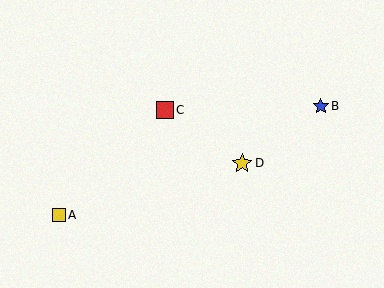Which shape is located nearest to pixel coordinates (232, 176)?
The yellow star (labeled D) at (242, 163) is nearest to that location.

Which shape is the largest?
The yellow star (labeled D) is the largest.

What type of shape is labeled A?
Shape A is a yellow square.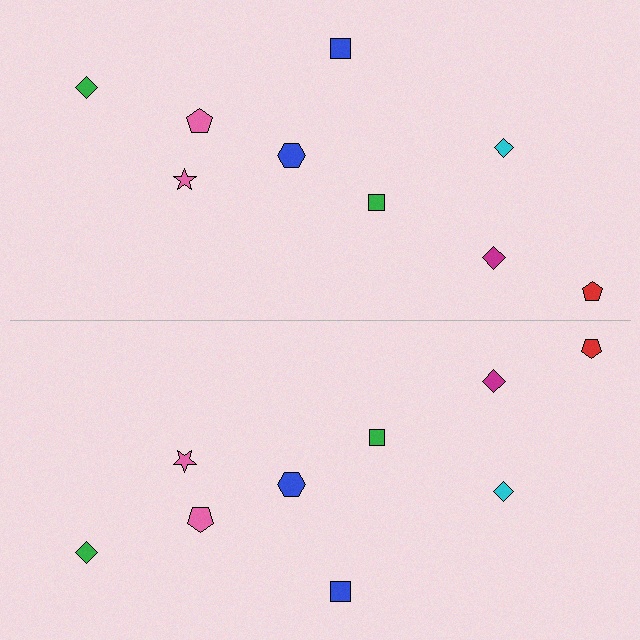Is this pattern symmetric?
Yes, this pattern has bilateral (reflection) symmetry.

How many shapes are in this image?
There are 18 shapes in this image.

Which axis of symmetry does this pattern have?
The pattern has a horizontal axis of symmetry running through the center of the image.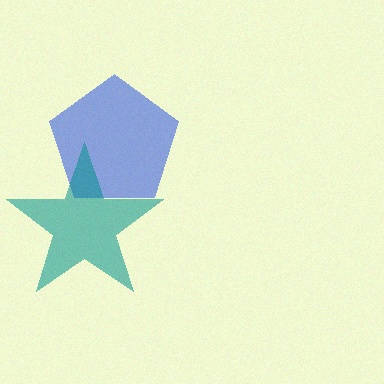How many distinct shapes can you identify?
There are 2 distinct shapes: a blue pentagon, a teal star.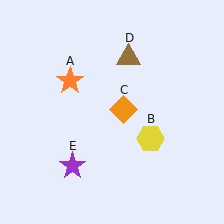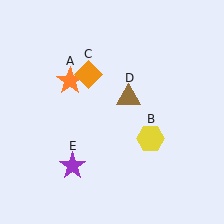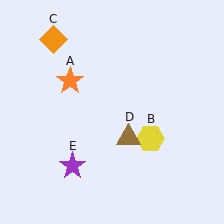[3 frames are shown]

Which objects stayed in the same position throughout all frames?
Orange star (object A) and yellow hexagon (object B) and purple star (object E) remained stationary.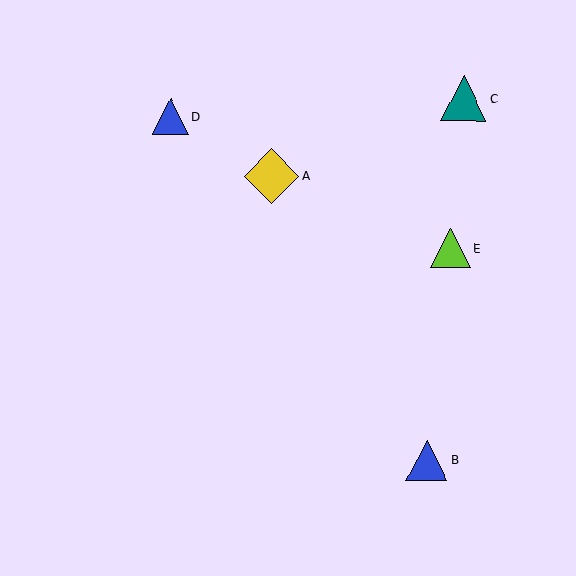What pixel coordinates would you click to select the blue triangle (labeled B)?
Click at (427, 461) to select the blue triangle B.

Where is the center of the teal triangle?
The center of the teal triangle is at (464, 98).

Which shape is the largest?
The yellow diamond (labeled A) is the largest.